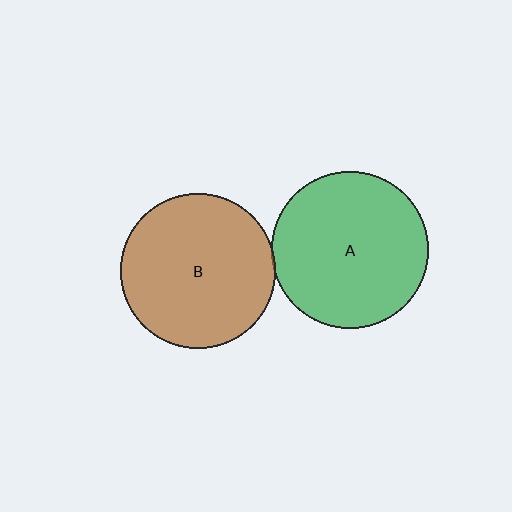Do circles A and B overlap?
Yes.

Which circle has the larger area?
Circle A (green).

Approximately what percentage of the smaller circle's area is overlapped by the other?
Approximately 5%.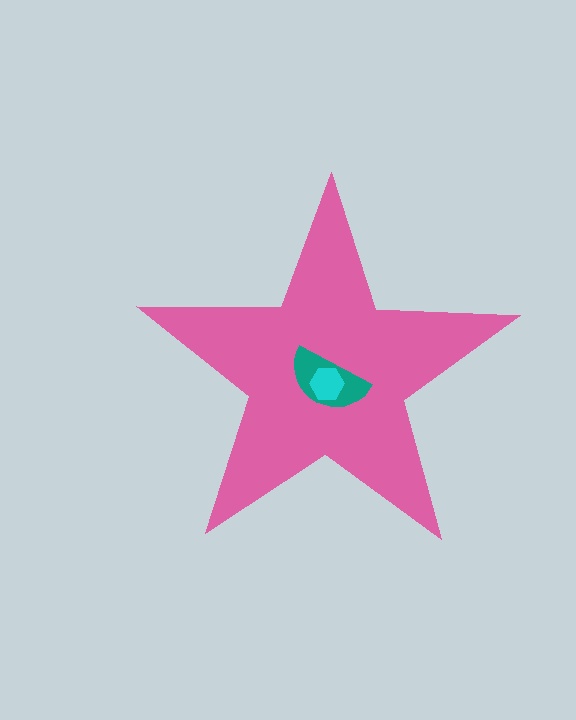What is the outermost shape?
The pink star.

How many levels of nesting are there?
3.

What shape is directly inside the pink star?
The teal semicircle.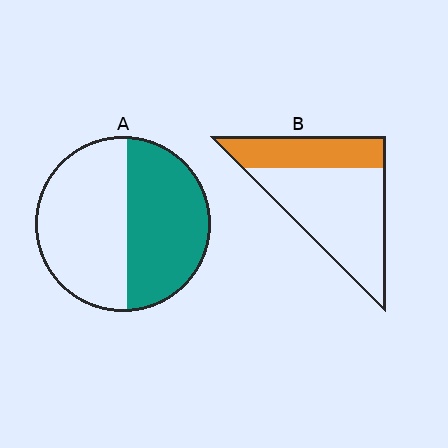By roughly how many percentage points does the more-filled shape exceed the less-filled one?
By roughly 15 percentage points (A over B).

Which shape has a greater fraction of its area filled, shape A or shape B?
Shape A.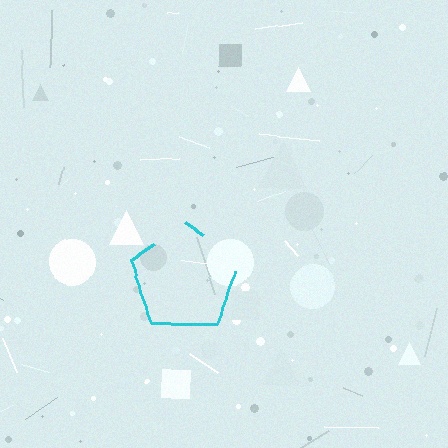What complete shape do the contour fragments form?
The contour fragments form a pentagon.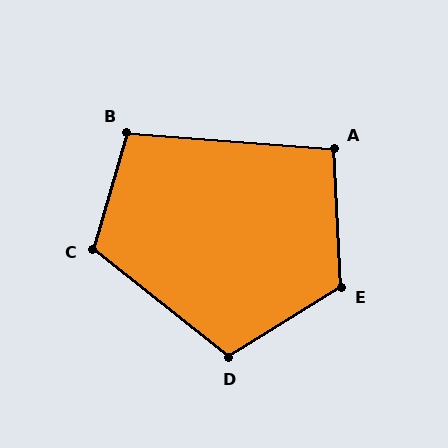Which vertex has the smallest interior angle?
A, at approximately 97 degrees.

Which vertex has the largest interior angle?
E, at approximately 119 degrees.